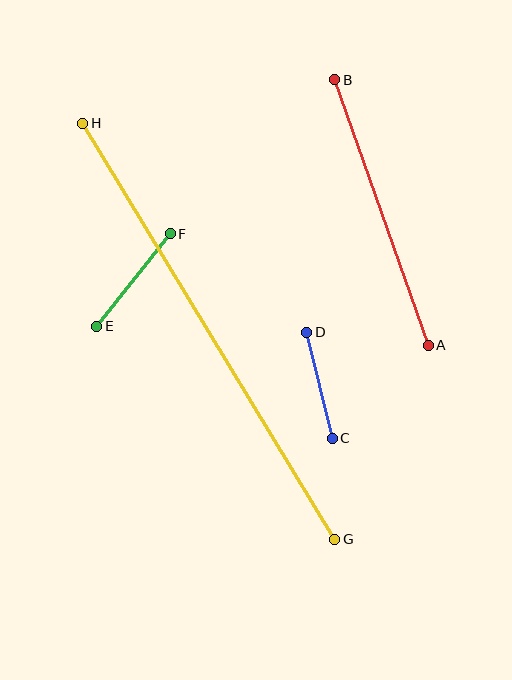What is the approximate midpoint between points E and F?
The midpoint is at approximately (133, 280) pixels.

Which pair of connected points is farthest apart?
Points G and H are farthest apart.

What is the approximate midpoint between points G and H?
The midpoint is at approximately (209, 331) pixels.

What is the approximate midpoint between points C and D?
The midpoint is at approximately (319, 385) pixels.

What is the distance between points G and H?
The distance is approximately 486 pixels.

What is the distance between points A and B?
The distance is approximately 281 pixels.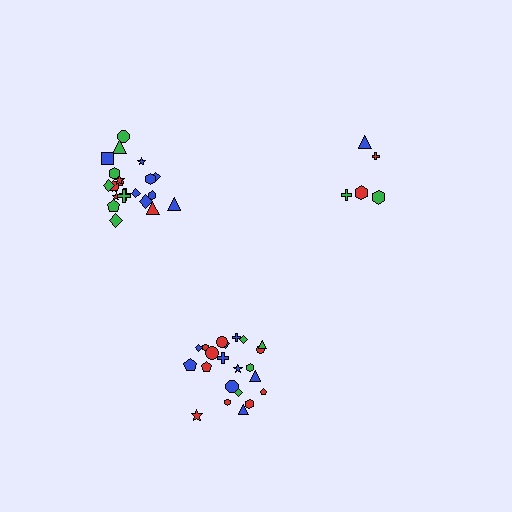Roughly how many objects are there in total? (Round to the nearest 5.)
Roughly 50 objects in total.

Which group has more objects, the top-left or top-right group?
The top-left group.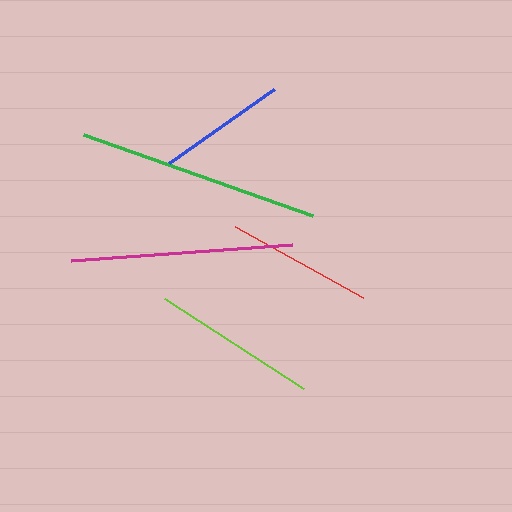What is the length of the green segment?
The green segment is approximately 242 pixels long.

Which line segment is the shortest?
The blue line is the shortest at approximately 128 pixels.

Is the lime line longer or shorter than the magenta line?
The magenta line is longer than the lime line.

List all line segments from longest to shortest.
From longest to shortest: green, magenta, lime, red, blue.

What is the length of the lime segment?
The lime segment is approximately 166 pixels long.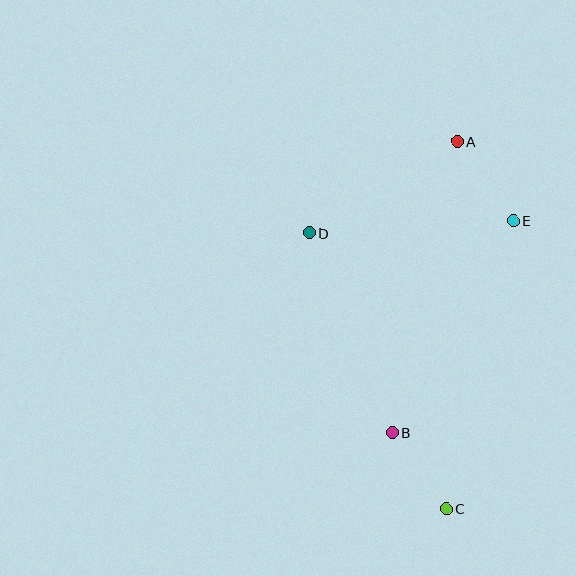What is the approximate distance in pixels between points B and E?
The distance between B and E is approximately 244 pixels.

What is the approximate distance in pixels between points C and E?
The distance between C and E is approximately 296 pixels.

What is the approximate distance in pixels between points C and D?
The distance between C and D is approximately 308 pixels.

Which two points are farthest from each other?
Points A and C are farthest from each other.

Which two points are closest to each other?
Points B and C are closest to each other.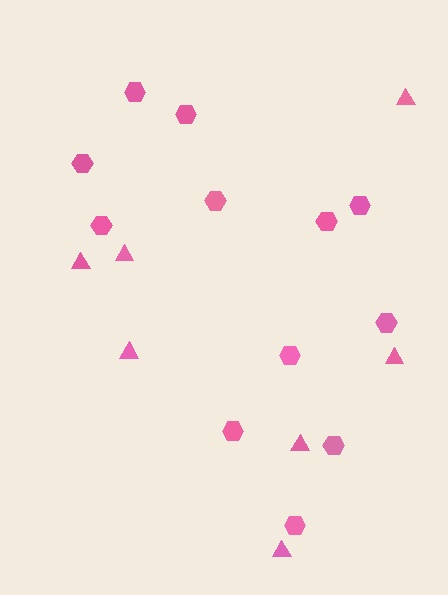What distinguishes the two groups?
There are 2 groups: one group of hexagons (12) and one group of triangles (7).